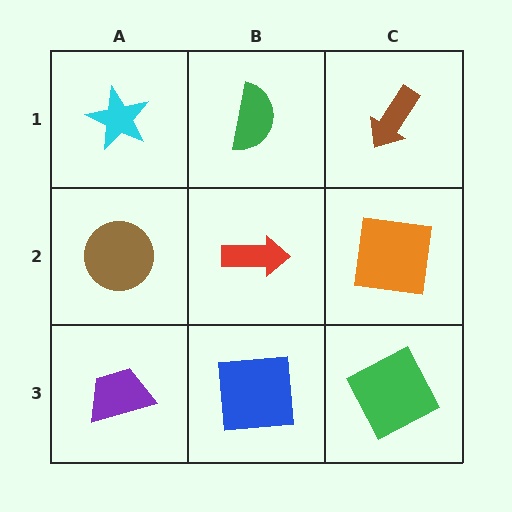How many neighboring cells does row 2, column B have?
4.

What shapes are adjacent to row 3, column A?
A brown circle (row 2, column A), a blue square (row 3, column B).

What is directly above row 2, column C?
A brown arrow.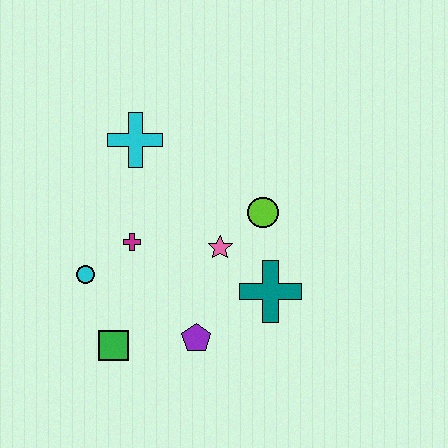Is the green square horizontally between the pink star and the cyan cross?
No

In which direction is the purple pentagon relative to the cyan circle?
The purple pentagon is to the right of the cyan circle.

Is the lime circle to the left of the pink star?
No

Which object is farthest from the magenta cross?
The teal cross is farthest from the magenta cross.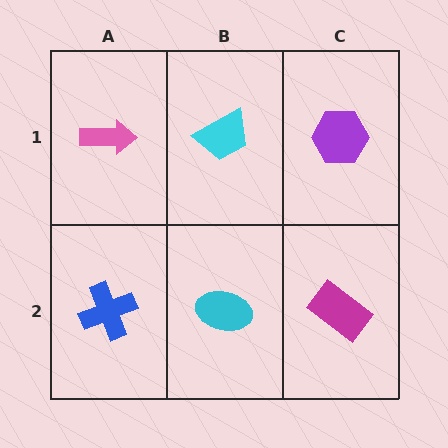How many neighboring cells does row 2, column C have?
2.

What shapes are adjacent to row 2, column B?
A cyan trapezoid (row 1, column B), a blue cross (row 2, column A), a magenta rectangle (row 2, column C).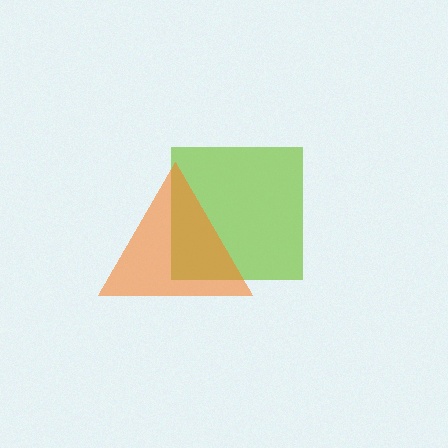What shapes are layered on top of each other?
The layered shapes are: a lime square, an orange triangle.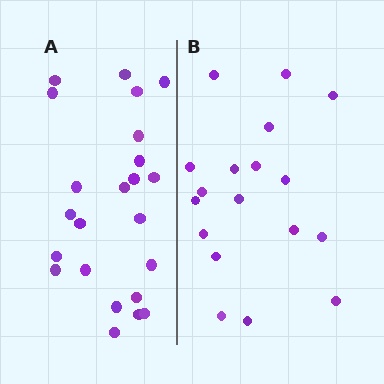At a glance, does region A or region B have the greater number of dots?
Region A (the left region) has more dots.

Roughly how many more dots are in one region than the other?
Region A has about 5 more dots than region B.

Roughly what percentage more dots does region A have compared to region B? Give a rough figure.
About 30% more.